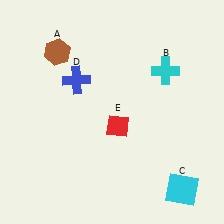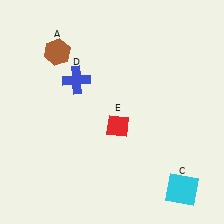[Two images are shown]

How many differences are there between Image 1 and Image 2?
There is 1 difference between the two images.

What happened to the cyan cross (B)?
The cyan cross (B) was removed in Image 2. It was in the top-right area of Image 1.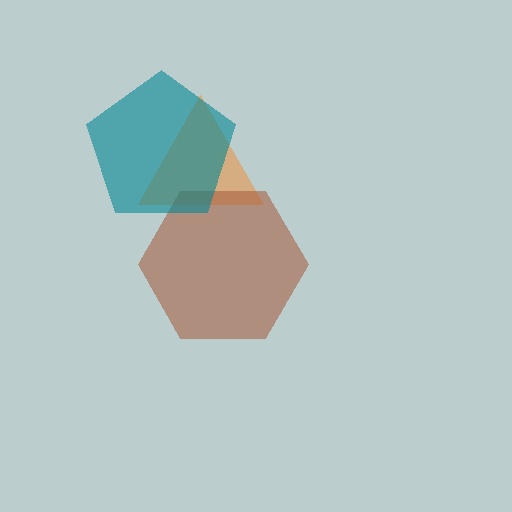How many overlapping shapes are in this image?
There are 3 overlapping shapes in the image.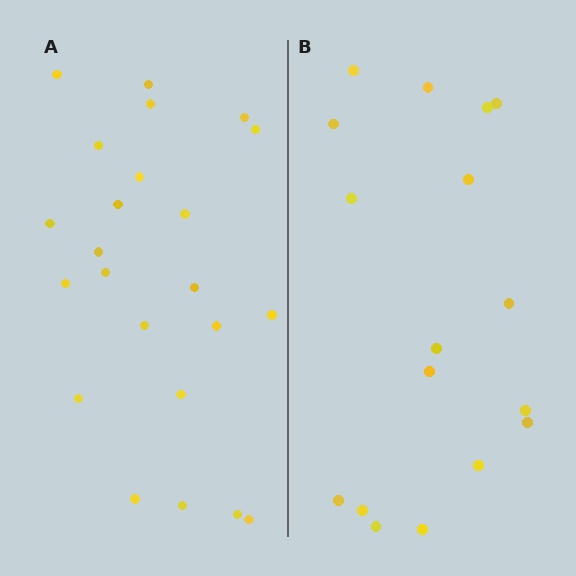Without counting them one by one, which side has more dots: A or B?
Region A (the left region) has more dots.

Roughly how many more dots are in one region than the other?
Region A has about 6 more dots than region B.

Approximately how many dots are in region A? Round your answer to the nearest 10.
About 20 dots. (The exact count is 23, which rounds to 20.)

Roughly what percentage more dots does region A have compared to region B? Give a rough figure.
About 35% more.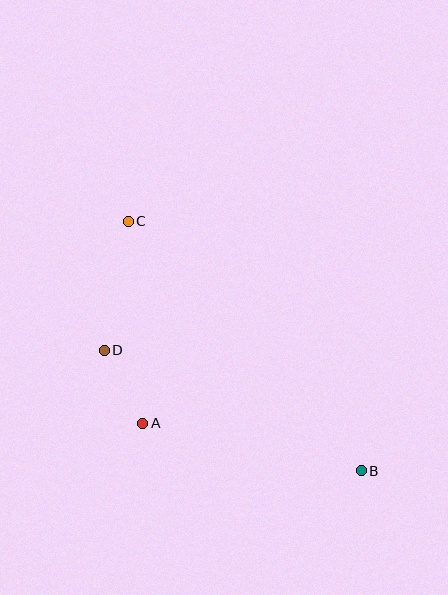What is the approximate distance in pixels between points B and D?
The distance between B and D is approximately 284 pixels.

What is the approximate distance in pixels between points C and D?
The distance between C and D is approximately 131 pixels.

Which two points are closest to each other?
Points A and D are closest to each other.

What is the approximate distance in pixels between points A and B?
The distance between A and B is approximately 224 pixels.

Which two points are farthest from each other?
Points B and C are farthest from each other.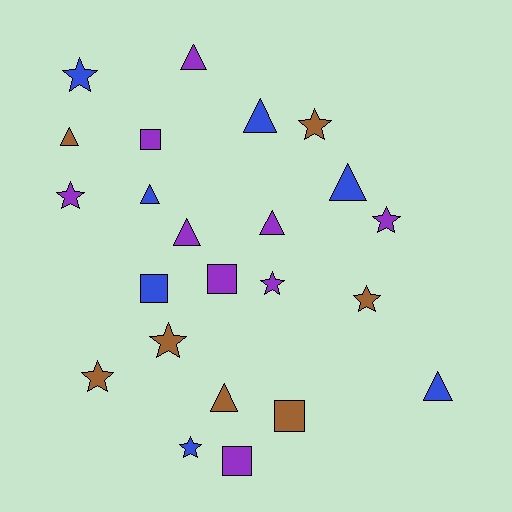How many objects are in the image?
There are 23 objects.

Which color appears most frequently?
Purple, with 9 objects.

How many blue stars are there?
There are 2 blue stars.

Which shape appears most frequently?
Star, with 9 objects.